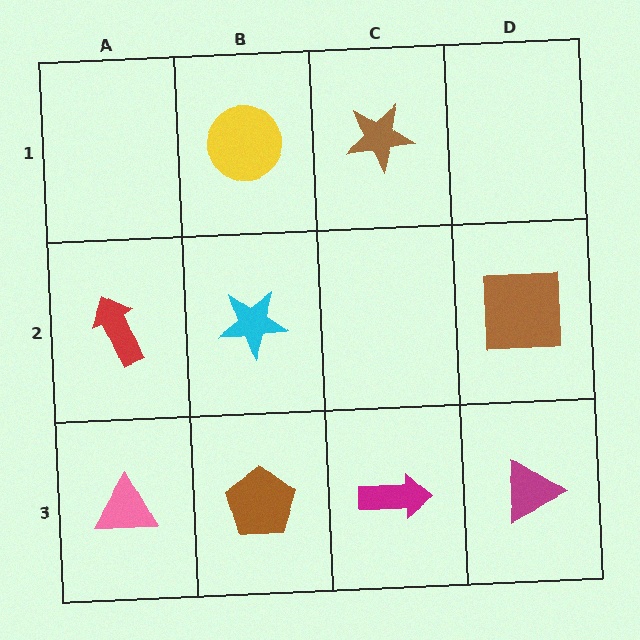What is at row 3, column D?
A magenta triangle.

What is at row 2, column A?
A red arrow.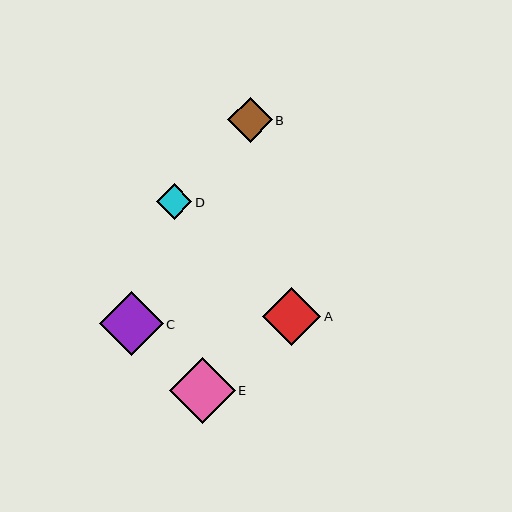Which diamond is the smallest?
Diamond D is the smallest with a size of approximately 36 pixels.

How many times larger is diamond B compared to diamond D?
Diamond B is approximately 1.2 times the size of diamond D.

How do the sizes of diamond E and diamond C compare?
Diamond E and diamond C are approximately the same size.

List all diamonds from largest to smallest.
From largest to smallest: E, C, A, B, D.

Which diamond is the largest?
Diamond E is the largest with a size of approximately 66 pixels.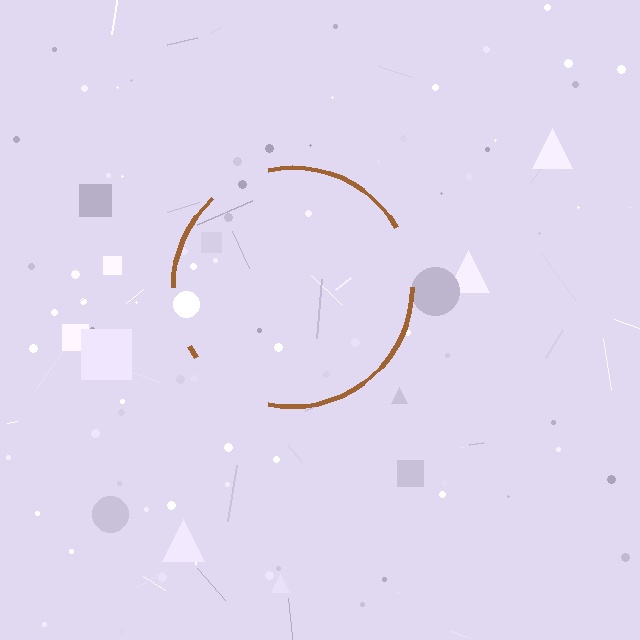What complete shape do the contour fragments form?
The contour fragments form a circle.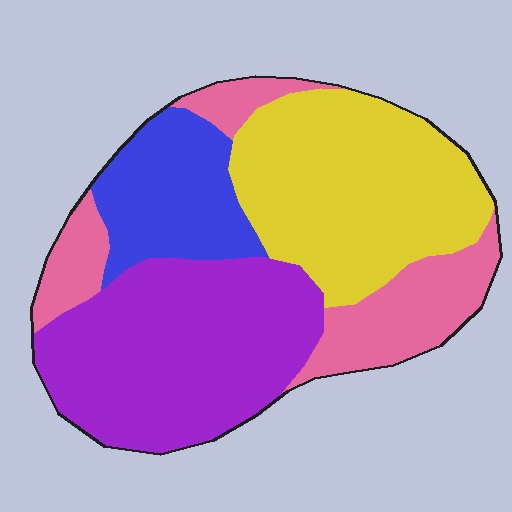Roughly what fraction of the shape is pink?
Pink covers 20% of the shape.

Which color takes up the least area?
Blue, at roughly 15%.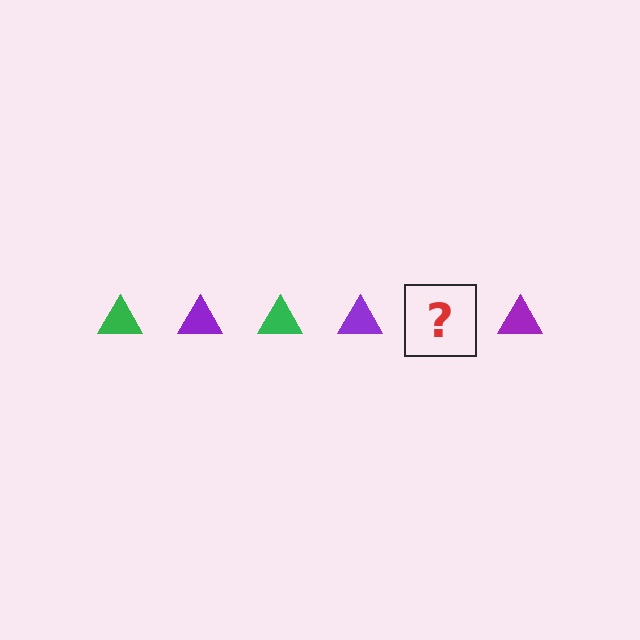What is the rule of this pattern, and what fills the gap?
The rule is that the pattern cycles through green, purple triangles. The gap should be filled with a green triangle.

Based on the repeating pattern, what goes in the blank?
The blank should be a green triangle.